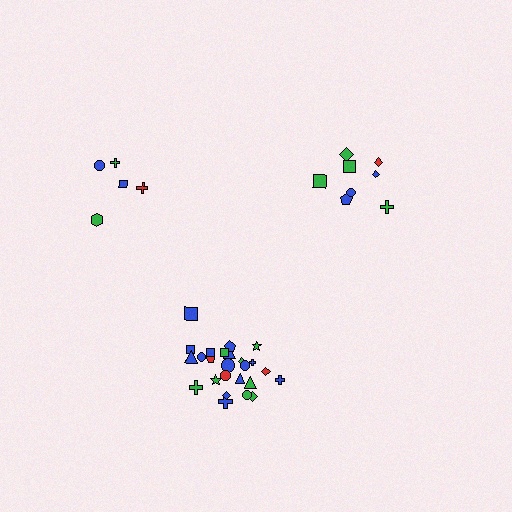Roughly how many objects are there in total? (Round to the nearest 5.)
Roughly 40 objects in total.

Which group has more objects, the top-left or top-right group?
The top-right group.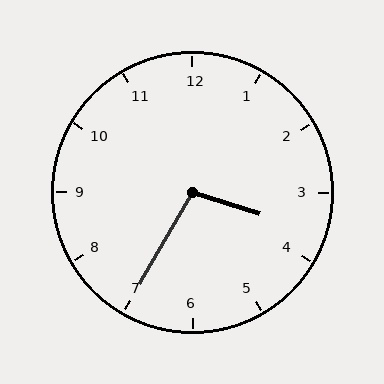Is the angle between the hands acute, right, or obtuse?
It is obtuse.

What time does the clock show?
3:35.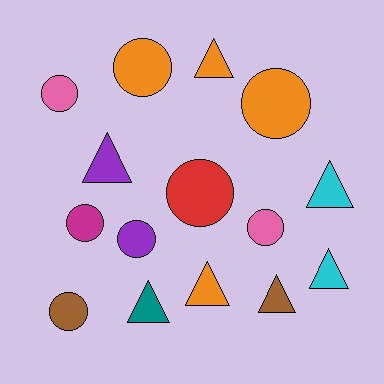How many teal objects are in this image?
There is 1 teal object.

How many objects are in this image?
There are 15 objects.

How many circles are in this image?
There are 8 circles.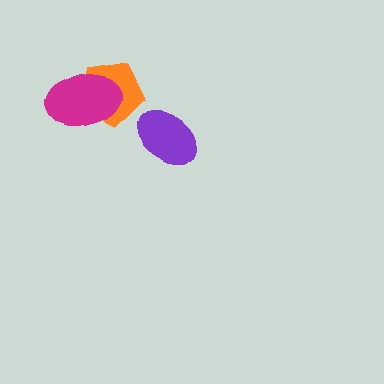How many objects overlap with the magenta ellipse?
1 object overlaps with the magenta ellipse.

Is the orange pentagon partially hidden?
Yes, it is partially covered by another shape.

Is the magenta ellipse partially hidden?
No, no other shape covers it.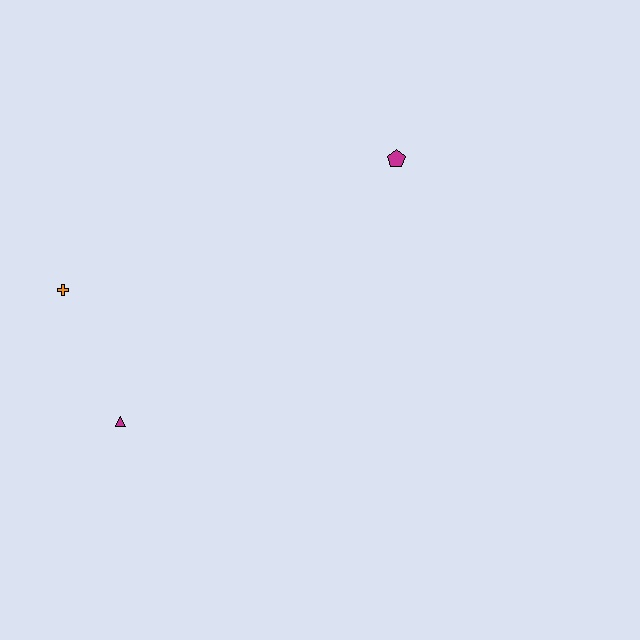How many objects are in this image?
There are 3 objects.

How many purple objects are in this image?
There are no purple objects.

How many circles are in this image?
There are no circles.